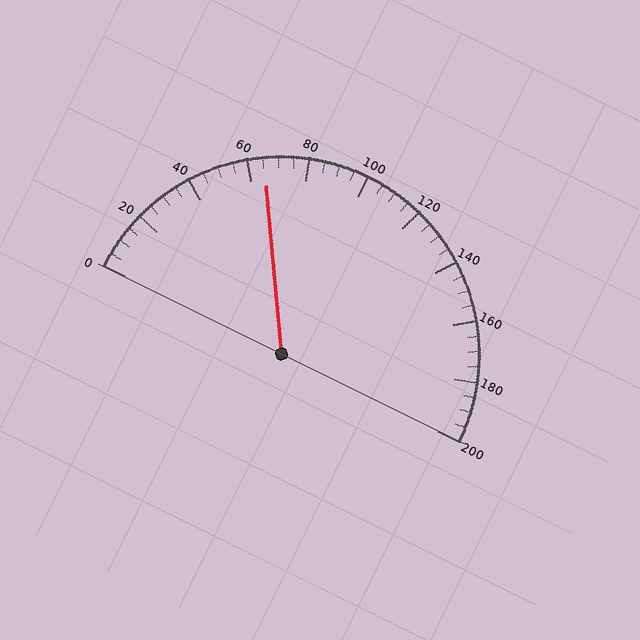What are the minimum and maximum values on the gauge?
The gauge ranges from 0 to 200.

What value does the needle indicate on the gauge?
The needle indicates approximately 65.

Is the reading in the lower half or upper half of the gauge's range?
The reading is in the lower half of the range (0 to 200).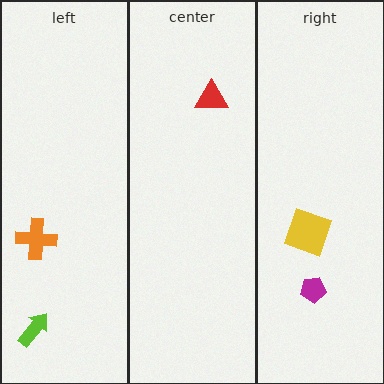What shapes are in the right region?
The magenta pentagon, the yellow square.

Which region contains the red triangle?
The center region.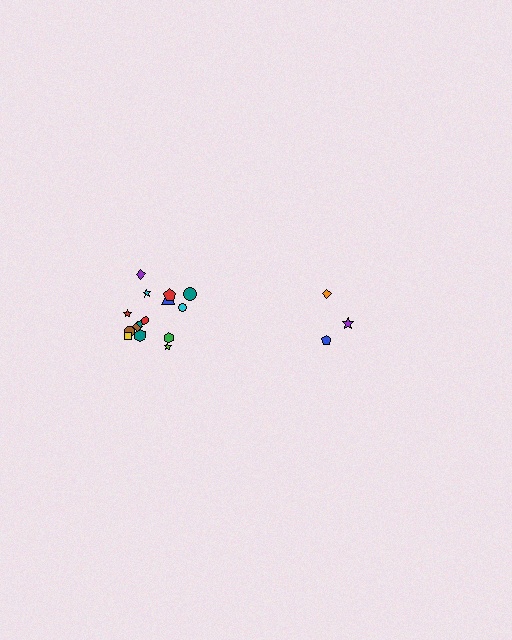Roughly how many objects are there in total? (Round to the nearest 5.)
Roughly 20 objects in total.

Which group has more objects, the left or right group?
The left group.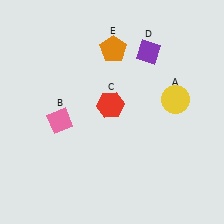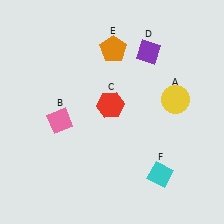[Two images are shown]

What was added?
A cyan diamond (F) was added in Image 2.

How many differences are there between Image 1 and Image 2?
There is 1 difference between the two images.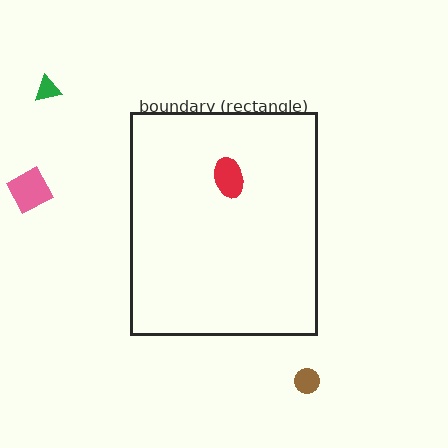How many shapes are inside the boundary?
1 inside, 3 outside.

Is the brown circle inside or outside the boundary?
Outside.